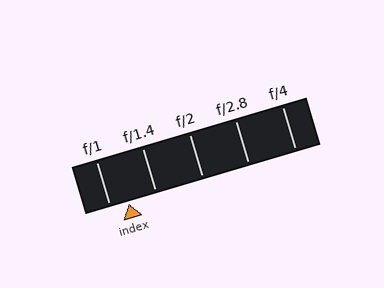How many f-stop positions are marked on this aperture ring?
There are 5 f-stop positions marked.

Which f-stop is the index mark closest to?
The index mark is closest to f/1.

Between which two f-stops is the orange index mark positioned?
The index mark is between f/1 and f/1.4.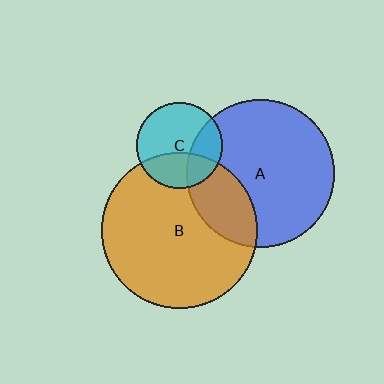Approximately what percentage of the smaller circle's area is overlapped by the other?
Approximately 25%.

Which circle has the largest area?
Circle B (orange).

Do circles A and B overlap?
Yes.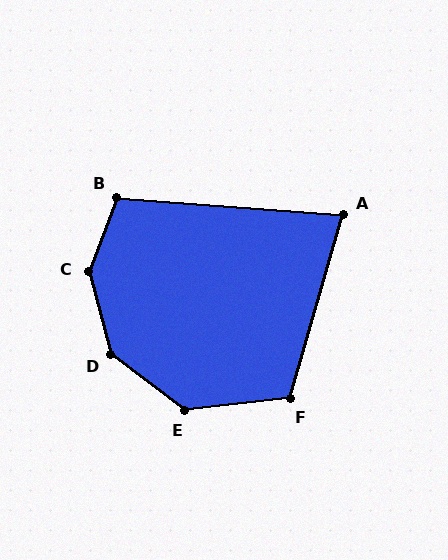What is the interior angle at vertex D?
Approximately 142 degrees (obtuse).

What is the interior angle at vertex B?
Approximately 106 degrees (obtuse).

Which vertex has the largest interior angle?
C, at approximately 145 degrees.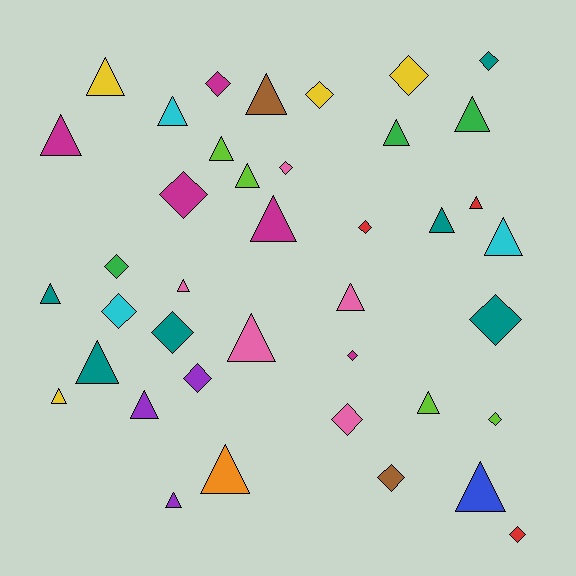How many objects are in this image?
There are 40 objects.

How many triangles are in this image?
There are 23 triangles.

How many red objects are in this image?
There are 3 red objects.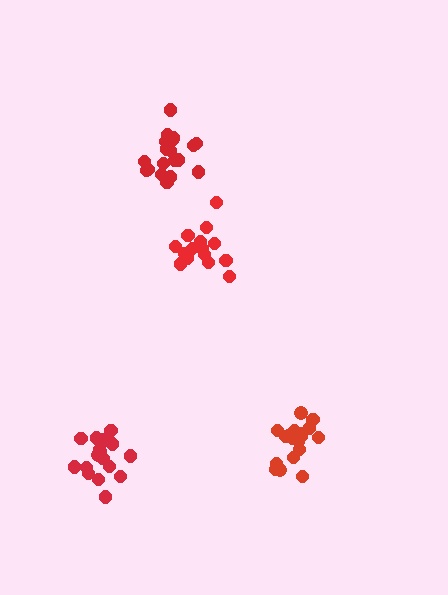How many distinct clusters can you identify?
There are 4 distinct clusters.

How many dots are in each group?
Group 1: 16 dots, Group 2: 21 dots, Group 3: 18 dots, Group 4: 18 dots (73 total).